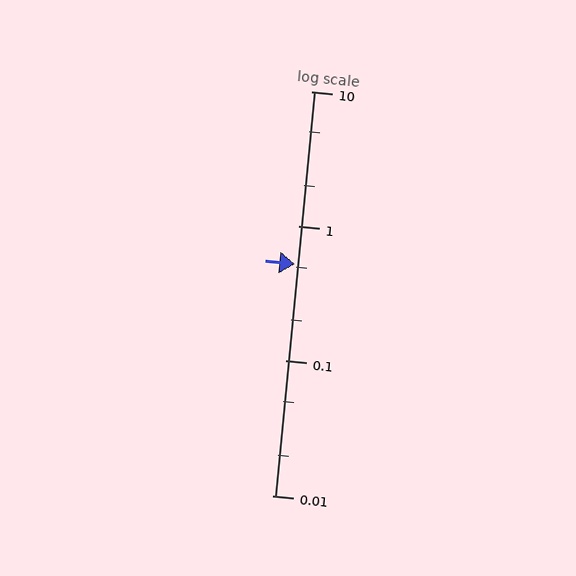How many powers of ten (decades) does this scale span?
The scale spans 3 decades, from 0.01 to 10.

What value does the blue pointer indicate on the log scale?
The pointer indicates approximately 0.52.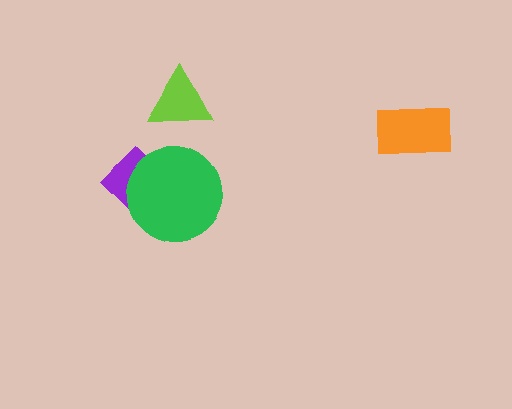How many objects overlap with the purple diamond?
1 object overlaps with the purple diamond.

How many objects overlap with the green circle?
1 object overlaps with the green circle.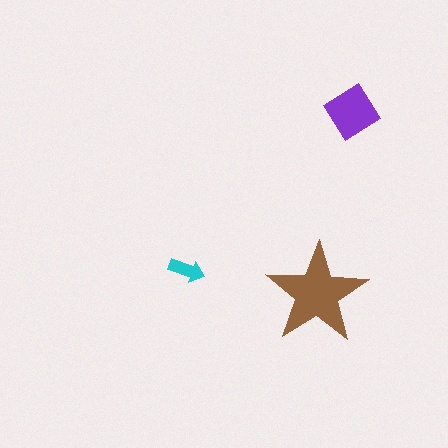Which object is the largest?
The brown star.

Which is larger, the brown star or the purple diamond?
The brown star.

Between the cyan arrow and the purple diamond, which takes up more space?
The purple diamond.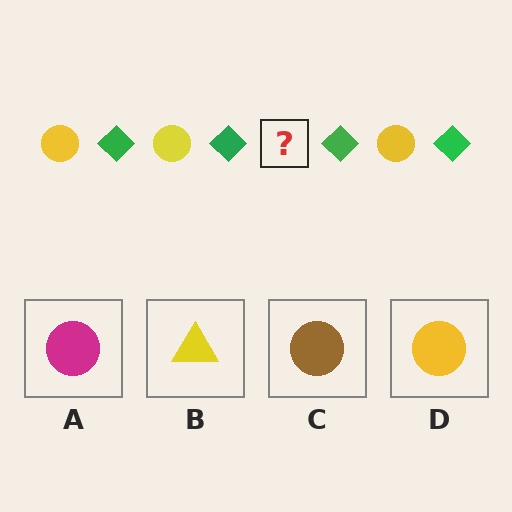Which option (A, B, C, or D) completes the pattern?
D.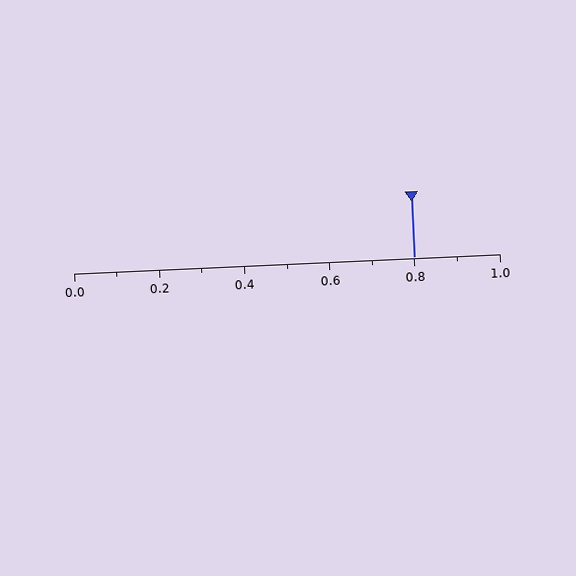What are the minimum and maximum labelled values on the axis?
The axis runs from 0.0 to 1.0.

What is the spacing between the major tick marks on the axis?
The major ticks are spaced 0.2 apart.